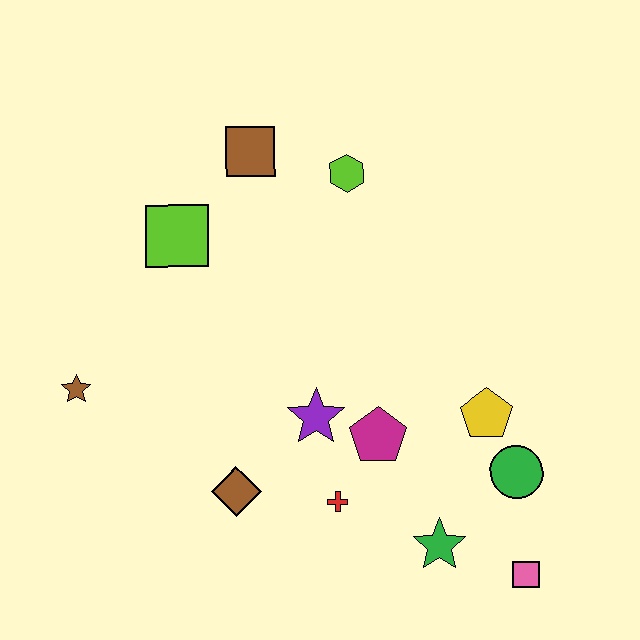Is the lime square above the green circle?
Yes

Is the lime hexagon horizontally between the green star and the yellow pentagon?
No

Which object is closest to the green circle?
The yellow pentagon is closest to the green circle.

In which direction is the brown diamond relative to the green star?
The brown diamond is to the left of the green star.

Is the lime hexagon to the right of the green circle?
No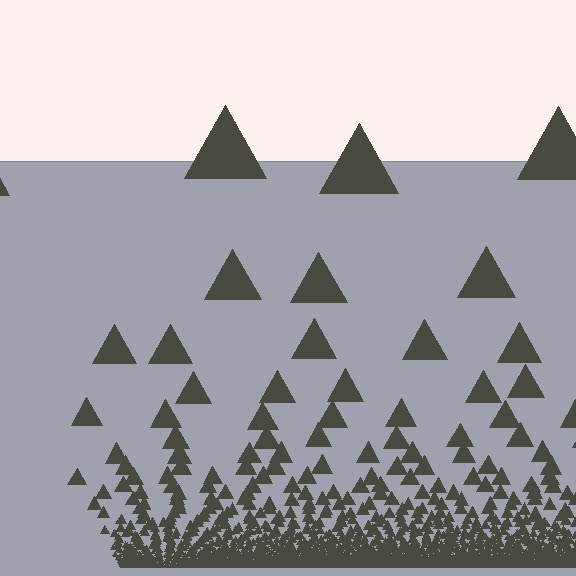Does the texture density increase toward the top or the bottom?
Density increases toward the bottom.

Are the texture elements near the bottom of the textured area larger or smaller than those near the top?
Smaller. The gradient is inverted — elements near the bottom are smaller and denser.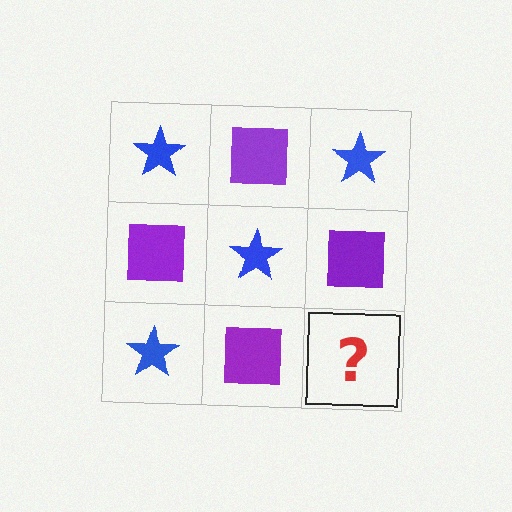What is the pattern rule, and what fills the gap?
The rule is that it alternates blue star and purple square in a checkerboard pattern. The gap should be filled with a blue star.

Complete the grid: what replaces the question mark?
The question mark should be replaced with a blue star.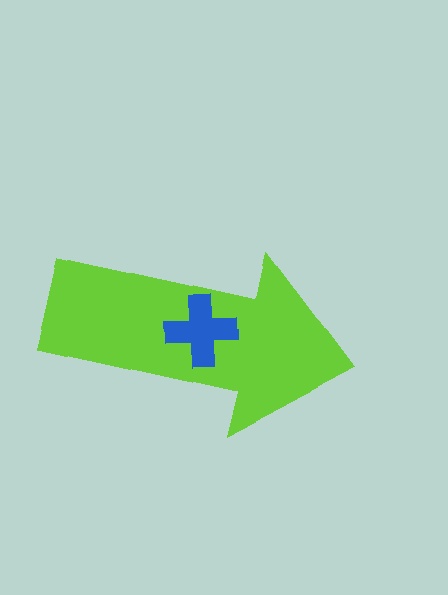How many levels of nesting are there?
2.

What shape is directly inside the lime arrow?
The blue cross.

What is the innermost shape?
The blue cross.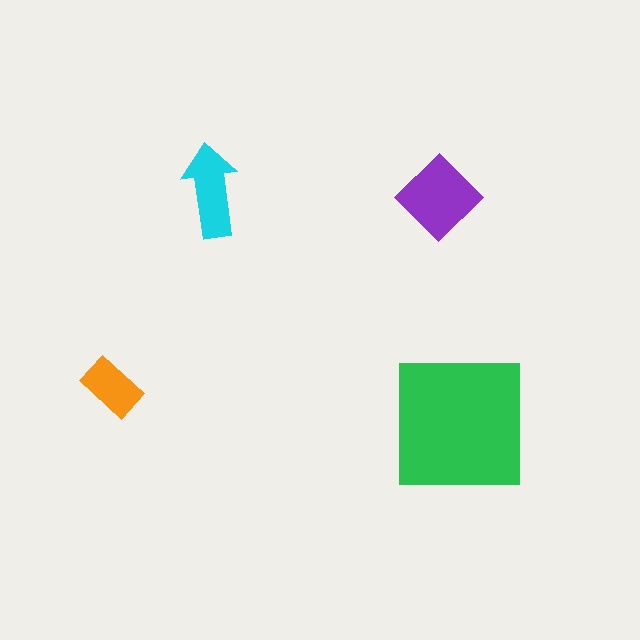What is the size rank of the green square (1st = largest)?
1st.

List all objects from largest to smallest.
The green square, the purple diamond, the cyan arrow, the orange rectangle.